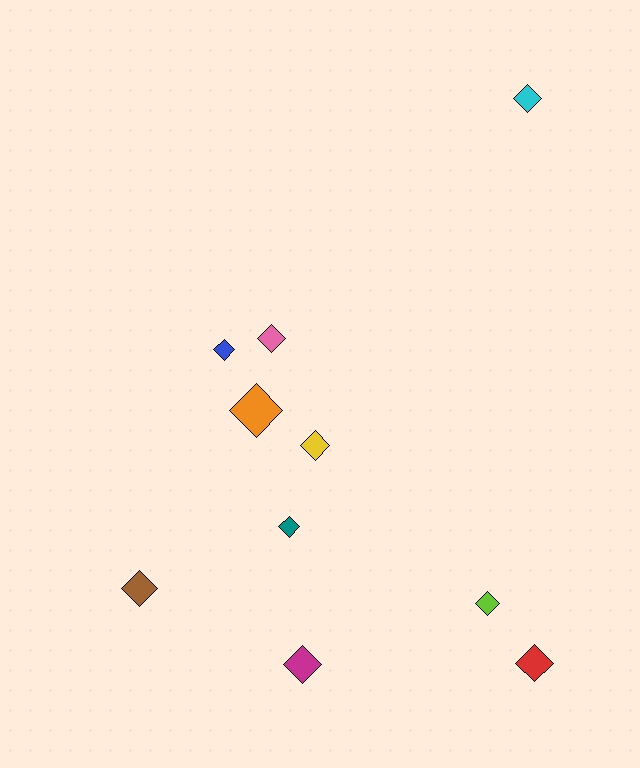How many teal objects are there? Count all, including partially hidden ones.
There is 1 teal object.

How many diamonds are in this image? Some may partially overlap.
There are 10 diamonds.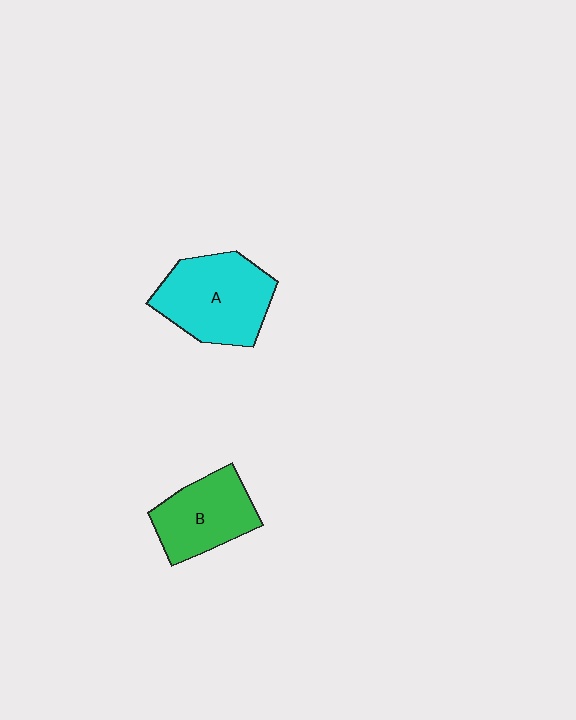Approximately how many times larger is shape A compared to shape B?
Approximately 1.3 times.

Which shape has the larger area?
Shape A (cyan).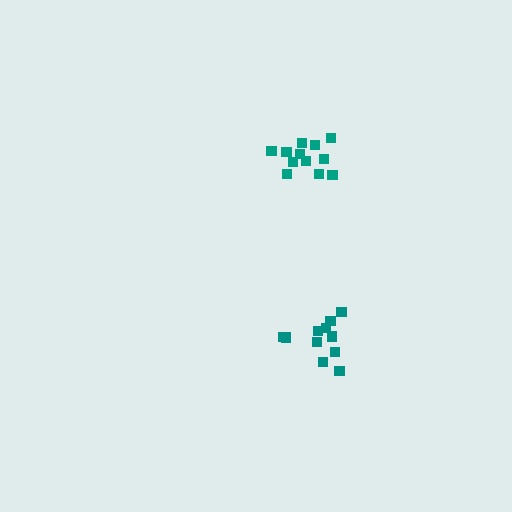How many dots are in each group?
Group 1: 11 dots, Group 2: 12 dots (23 total).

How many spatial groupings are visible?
There are 2 spatial groupings.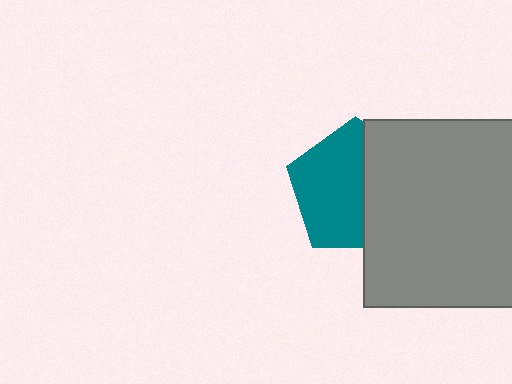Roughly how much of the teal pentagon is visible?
About half of it is visible (roughly 58%).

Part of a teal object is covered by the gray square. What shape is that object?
It is a pentagon.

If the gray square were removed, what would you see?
You would see the complete teal pentagon.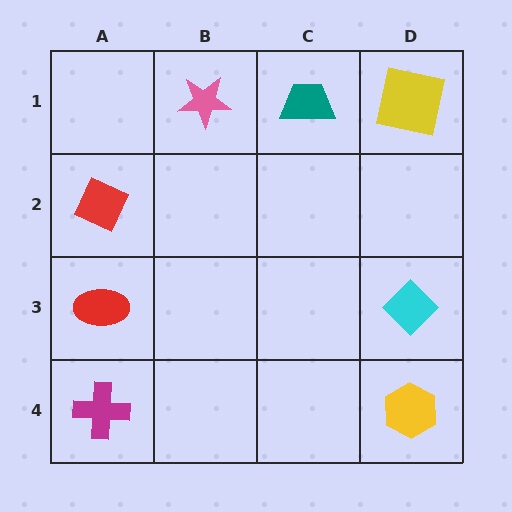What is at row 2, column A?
A red diamond.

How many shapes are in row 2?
1 shape.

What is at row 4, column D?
A yellow hexagon.